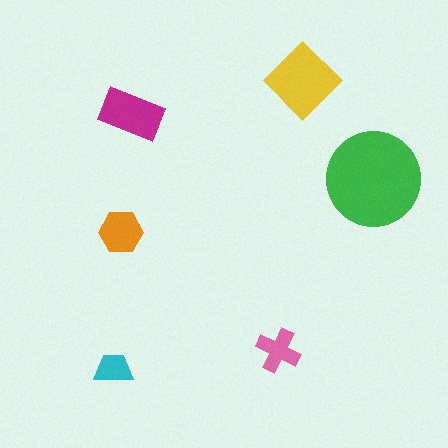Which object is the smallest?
The cyan trapezoid.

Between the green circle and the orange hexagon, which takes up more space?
The green circle.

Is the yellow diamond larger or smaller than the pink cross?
Larger.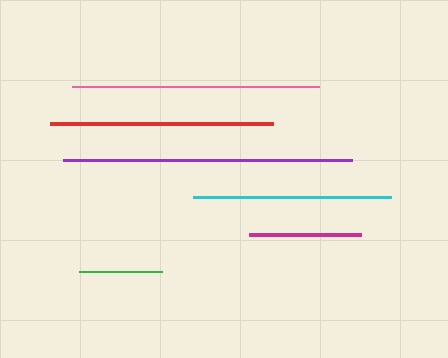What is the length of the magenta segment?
The magenta segment is approximately 112 pixels long.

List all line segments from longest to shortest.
From longest to shortest: purple, pink, red, cyan, magenta, green.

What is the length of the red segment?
The red segment is approximately 223 pixels long.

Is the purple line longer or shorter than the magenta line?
The purple line is longer than the magenta line.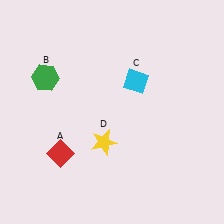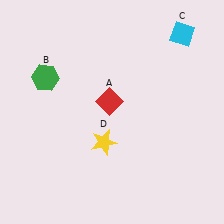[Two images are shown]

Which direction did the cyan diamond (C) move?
The cyan diamond (C) moved up.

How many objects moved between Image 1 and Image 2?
2 objects moved between the two images.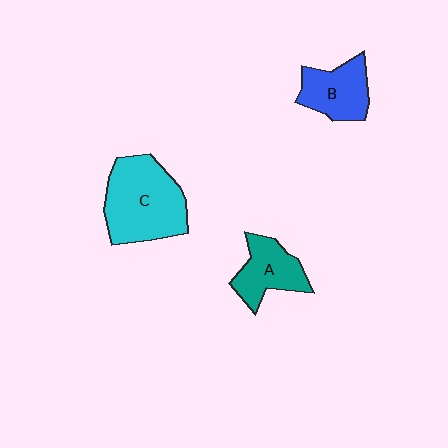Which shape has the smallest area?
Shape A (teal).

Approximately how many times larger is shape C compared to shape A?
Approximately 1.8 times.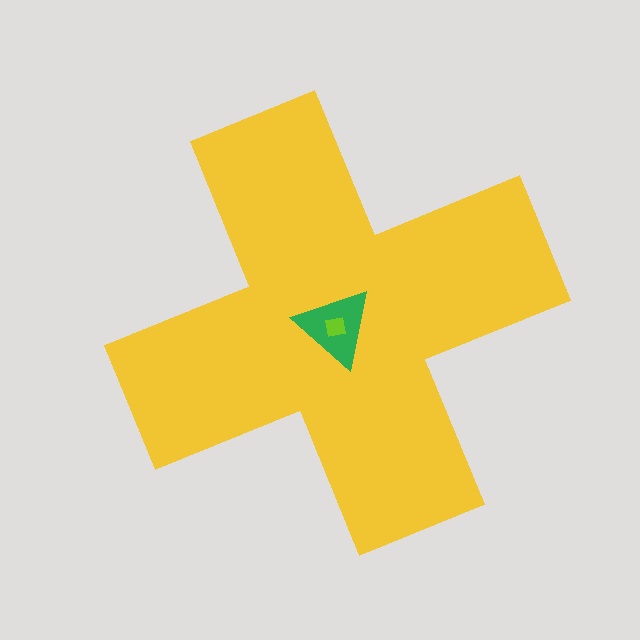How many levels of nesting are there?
3.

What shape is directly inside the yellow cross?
The green triangle.